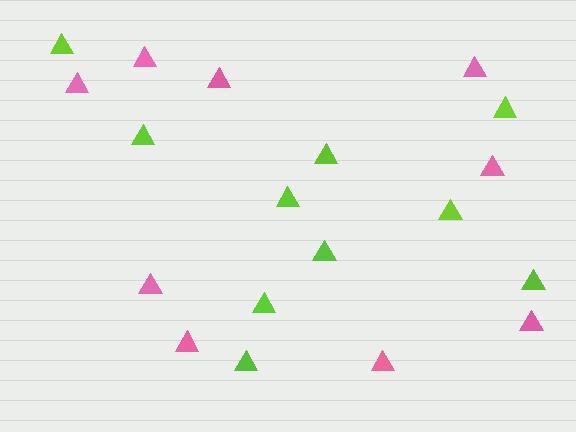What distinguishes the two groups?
There are 2 groups: one group of pink triangles (9) and one group of lime triangles (10).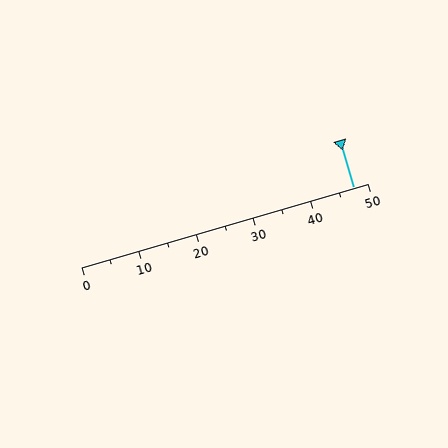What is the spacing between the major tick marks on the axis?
The major ticks are spaced 10 apart.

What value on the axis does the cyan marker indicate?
The marker indicates approximately 47.5.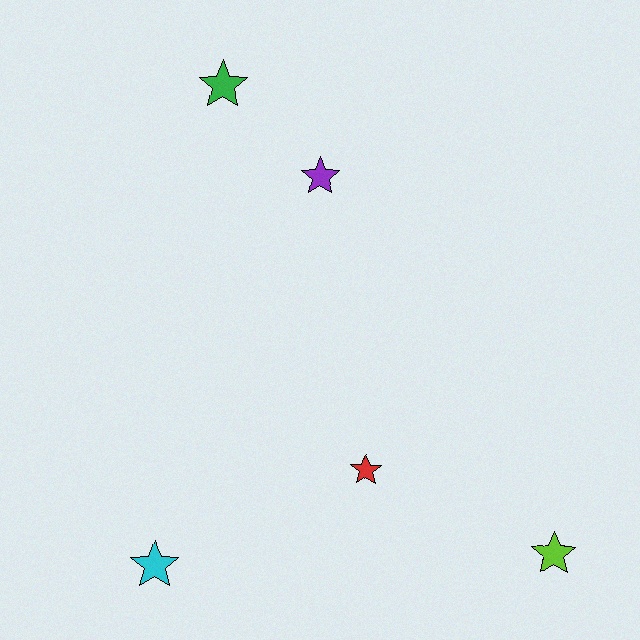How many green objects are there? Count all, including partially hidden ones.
There is 1 green object.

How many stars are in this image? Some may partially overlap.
There are 5 stars.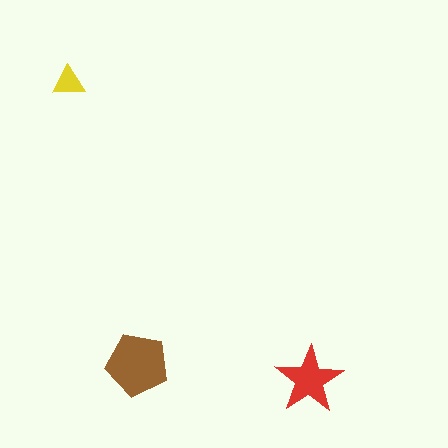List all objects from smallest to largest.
The yellow triangle, the red star, the brown pentagon.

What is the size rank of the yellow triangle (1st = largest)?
3rd.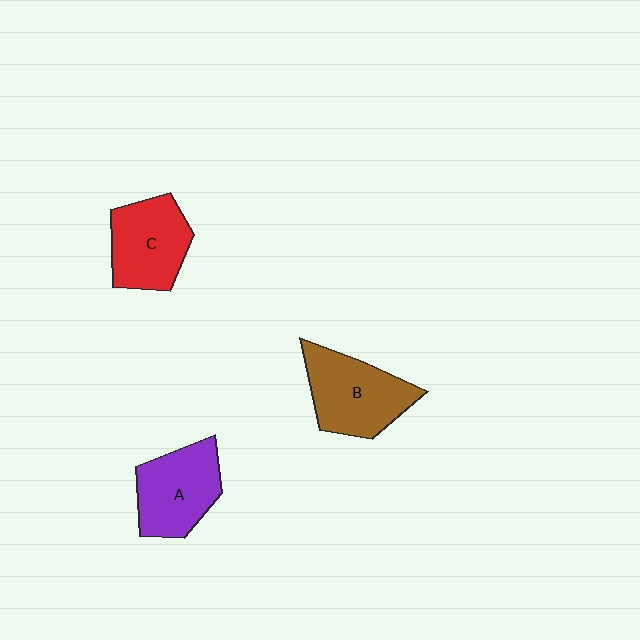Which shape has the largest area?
Shape B (brown).